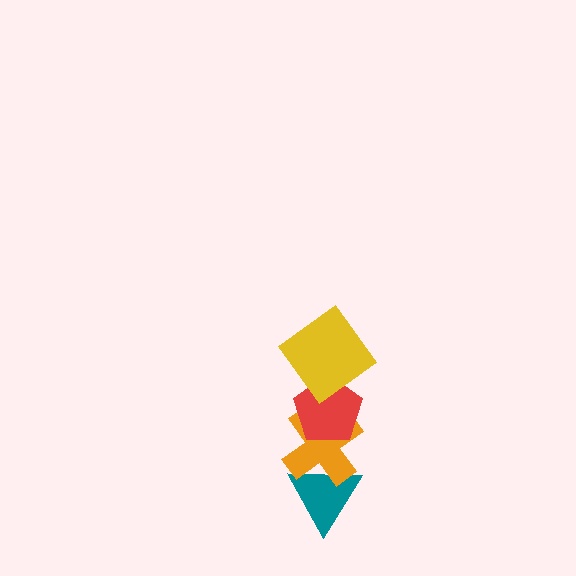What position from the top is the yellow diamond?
The yellow diamond is 1st from the top.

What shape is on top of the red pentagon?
The yellow diamond is on top of the red pentagon.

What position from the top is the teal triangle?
The teal triangle is 4th from the top.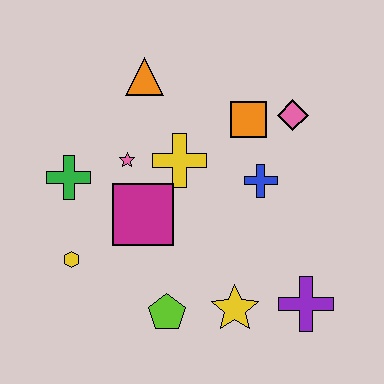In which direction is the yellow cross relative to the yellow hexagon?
The yellow cross is to the right of the yellow hexagon.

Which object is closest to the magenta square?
The pink star is closest to the magenta square.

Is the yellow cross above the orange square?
No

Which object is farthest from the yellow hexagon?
The pink diamond is farthest from the yellow hexagon.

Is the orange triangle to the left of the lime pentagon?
Yes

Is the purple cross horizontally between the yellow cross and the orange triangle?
No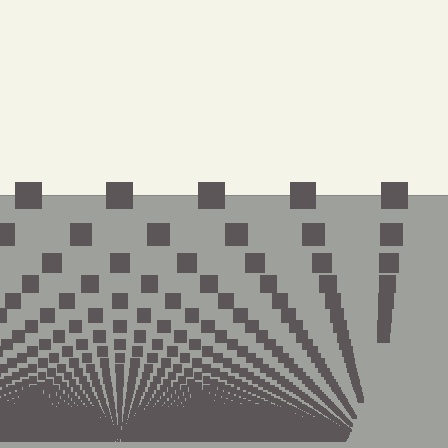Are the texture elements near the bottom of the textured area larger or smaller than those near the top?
Smaller. The gradient is inverted — elements near the bottom are smaller and denser.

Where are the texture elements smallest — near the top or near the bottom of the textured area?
Near the bottom.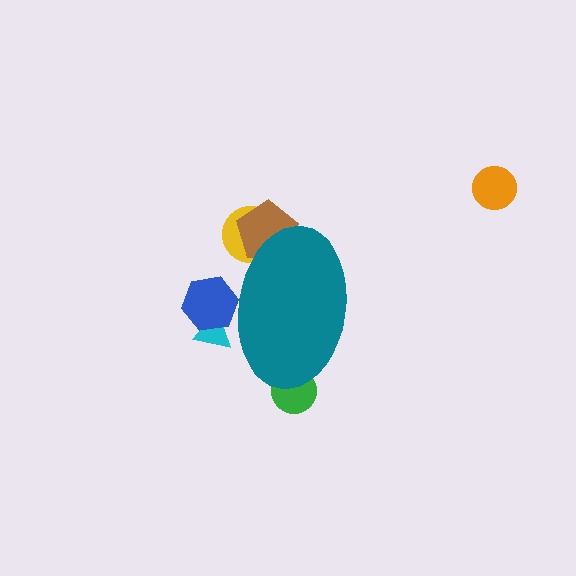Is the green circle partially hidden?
Yes, the green circle is partially hidden behind the teal ellipse.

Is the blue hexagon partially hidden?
Yes, the blue hexagon is partially hidden behind the teal ellipse.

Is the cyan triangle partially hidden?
Yes, the cyan triangle is partially hidden behind the teal ellipse.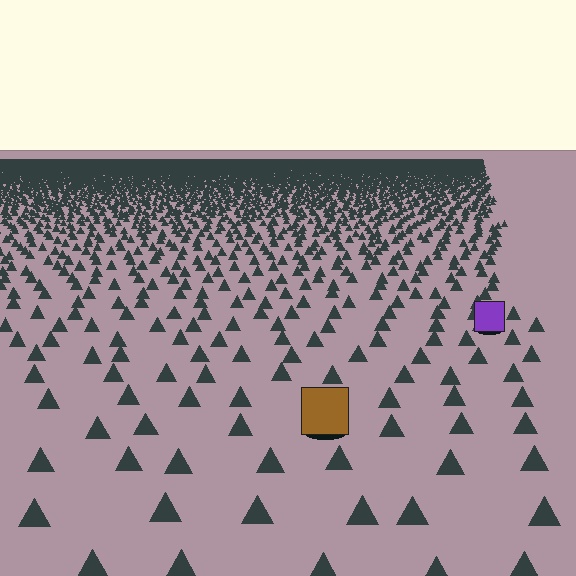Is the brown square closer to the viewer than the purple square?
Yes. The brown square is closer — you can tell from the texture gradient: the ground texture is coarser near it.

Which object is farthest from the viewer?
The purple square is farthest from the viewer. It appears smaller and the ground texture around it is denser.